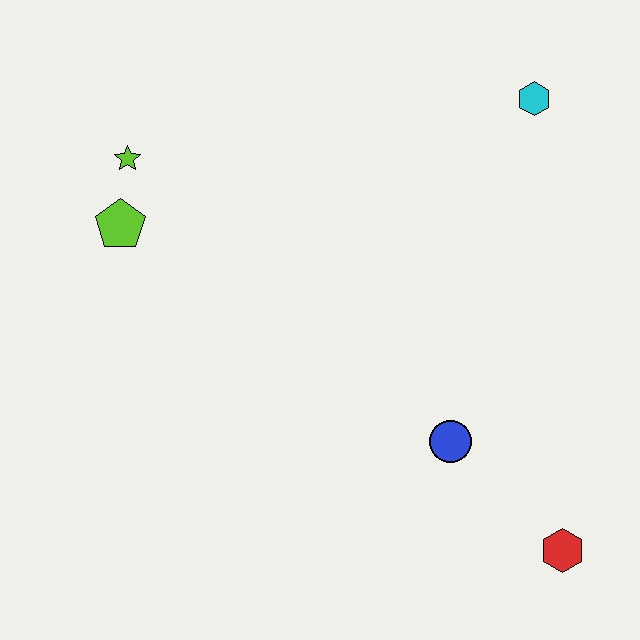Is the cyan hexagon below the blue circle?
No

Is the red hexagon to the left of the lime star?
No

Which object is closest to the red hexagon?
The blue circle is closest to the red hexagon.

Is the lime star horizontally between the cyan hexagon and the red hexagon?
No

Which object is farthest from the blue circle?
The lime star is farthest from the blue circle.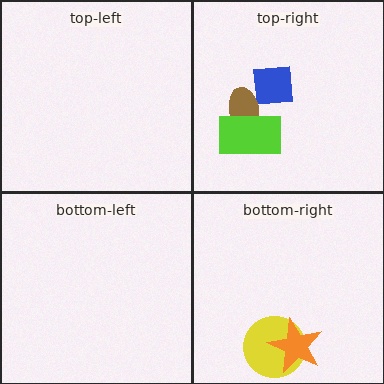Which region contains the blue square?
The top-right region.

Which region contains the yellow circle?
The bottom-right region.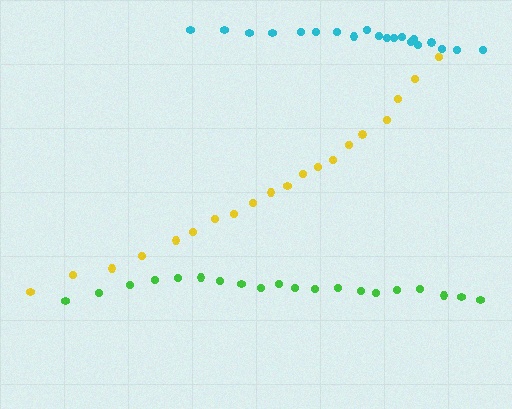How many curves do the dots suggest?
There are 3 distinct paths.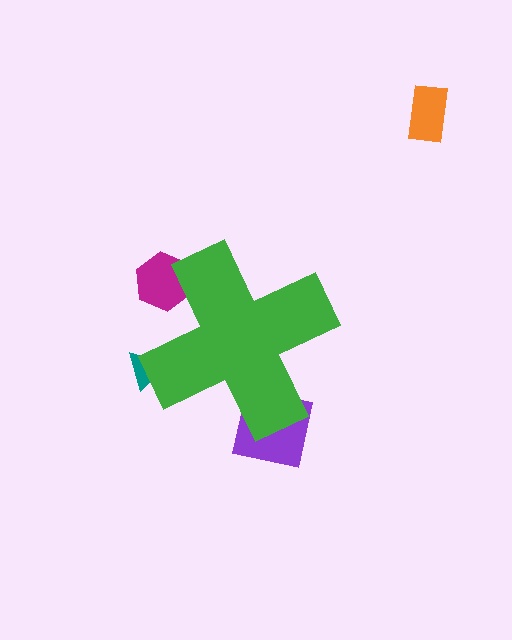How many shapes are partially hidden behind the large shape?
3 shapes are partially hidden.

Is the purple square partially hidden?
Yes, the purple square is partially hidden behind the green cross.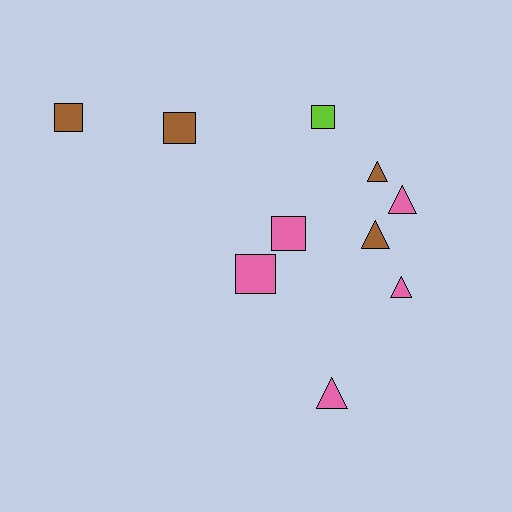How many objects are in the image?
There are 10 objects.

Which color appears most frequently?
Pink, with 5 objects.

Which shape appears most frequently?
Triangle, with 5 objects.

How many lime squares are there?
There is 1 lime square.